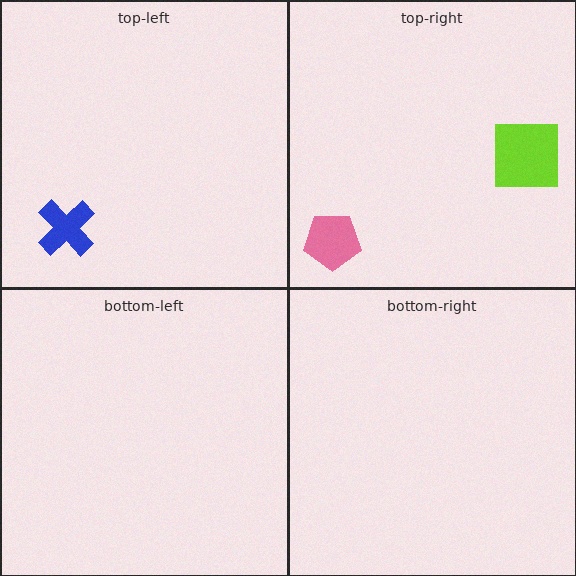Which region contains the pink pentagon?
The top-right region.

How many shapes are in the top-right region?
2.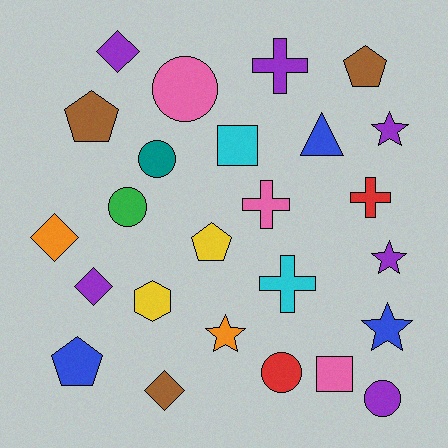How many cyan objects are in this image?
There are 2 cyan objects.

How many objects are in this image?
There are 25 objects.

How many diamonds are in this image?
There are 4 diamonds.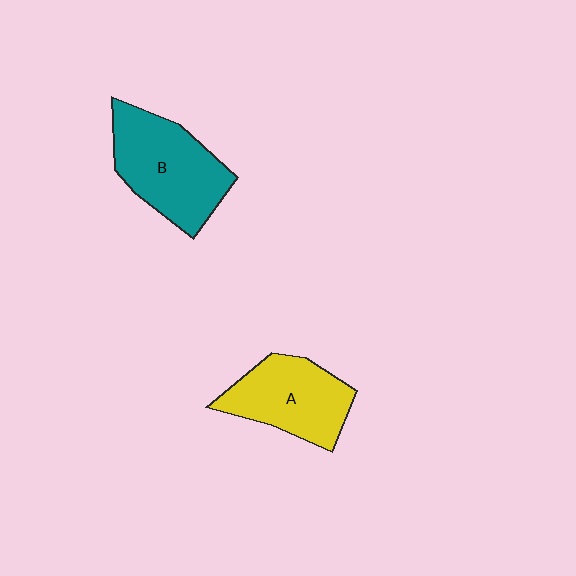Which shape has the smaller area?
Shape A (yellow).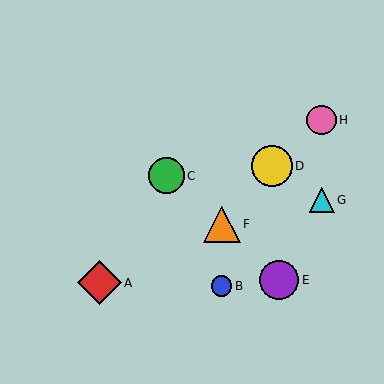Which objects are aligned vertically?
Objects B, F are aligned vertically.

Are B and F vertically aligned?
Yes, both are at x≈222.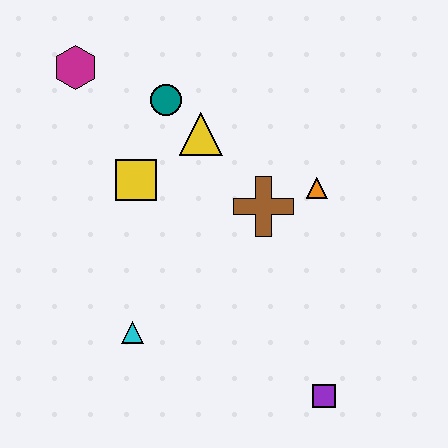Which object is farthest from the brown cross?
The magenta hexagon is farthest from the brown cross.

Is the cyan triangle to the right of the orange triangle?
No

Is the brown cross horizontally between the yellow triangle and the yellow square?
No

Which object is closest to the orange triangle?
The brown cross is closest to the orange triangle.